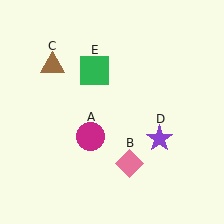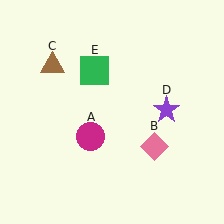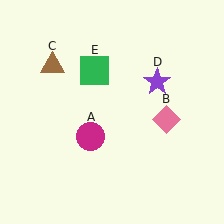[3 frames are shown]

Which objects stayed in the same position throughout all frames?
Magenta circle (object A) and brown triangle (object C) and green square (object E) remained stationary.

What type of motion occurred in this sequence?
The pink diamond (object B), purple star (object D) rotated counterclockwise around the center of the scene.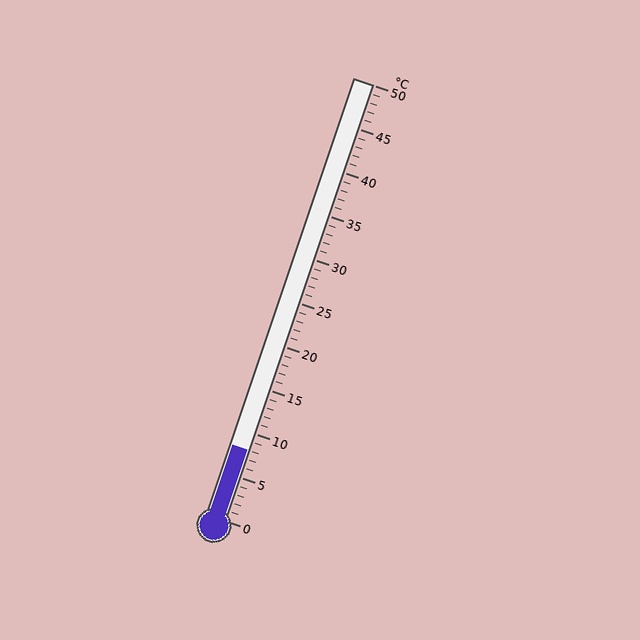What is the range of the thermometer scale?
The thermometer scale ranges from 0°C to 50°C.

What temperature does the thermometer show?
The thermometer shows approximately 8°C.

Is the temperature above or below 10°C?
The temperature is below 10°C.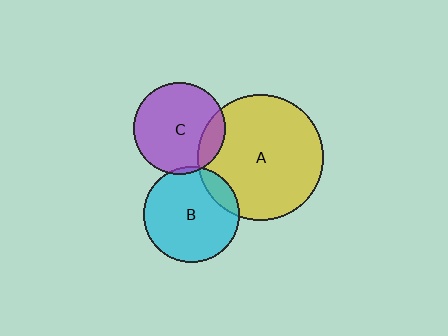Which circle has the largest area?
Circle A (yellow).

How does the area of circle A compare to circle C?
Approximately 1.9 times.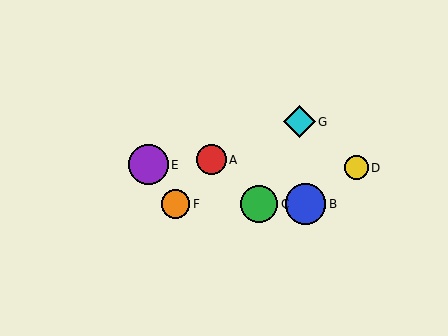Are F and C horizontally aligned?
Yes, both are at y≈204.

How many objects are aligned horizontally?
3 objects (B, C, F) are aligned horizontally.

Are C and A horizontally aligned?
No, C is at y≈204 and A is at y≈160.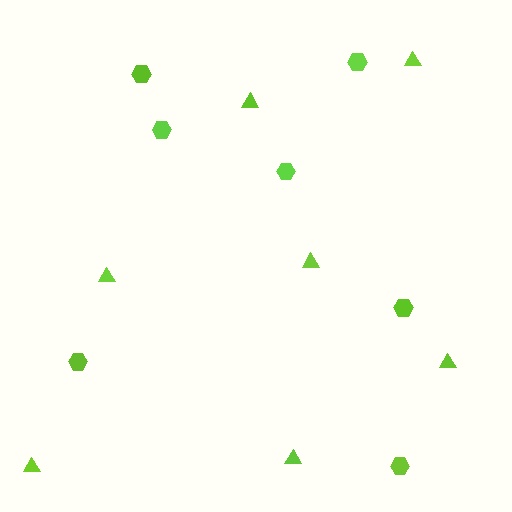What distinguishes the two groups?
There are 2 groups: one group of hexagons (7) and one group of triangles (7).